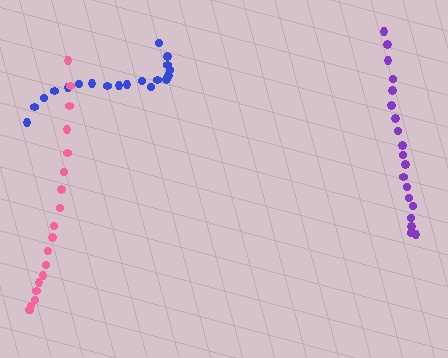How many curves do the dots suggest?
There are 3 distinct paths.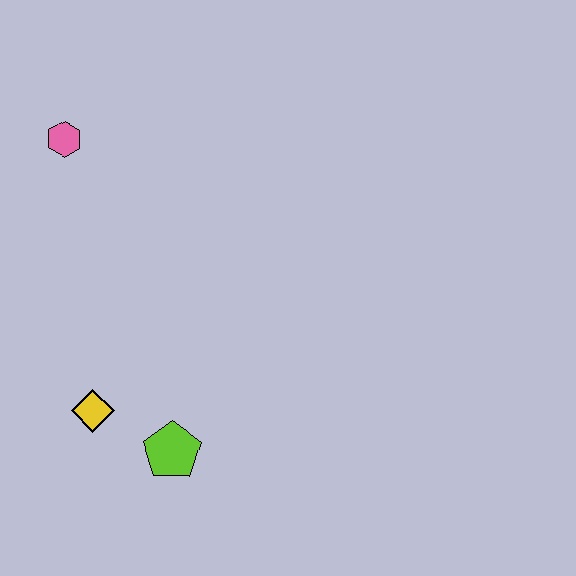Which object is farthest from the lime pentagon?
The pink hexagon is farthest from the lime pentagon.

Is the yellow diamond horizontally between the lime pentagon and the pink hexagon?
Yes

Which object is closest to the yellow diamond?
The lime pentagon is closest to the yellow diamond.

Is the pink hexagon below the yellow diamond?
No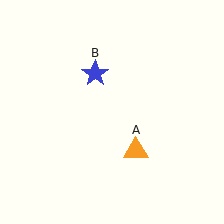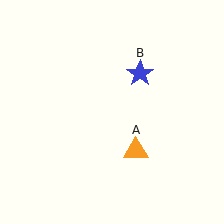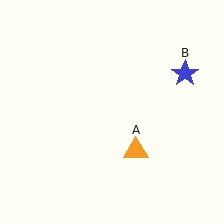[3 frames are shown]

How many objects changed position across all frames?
1 object changed position: blue star (object B).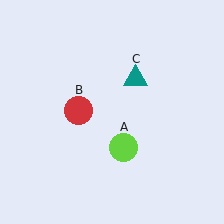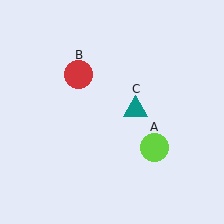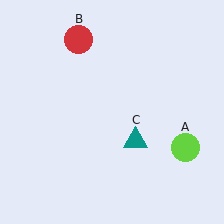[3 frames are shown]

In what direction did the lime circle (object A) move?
The lime circle (object A) moved right.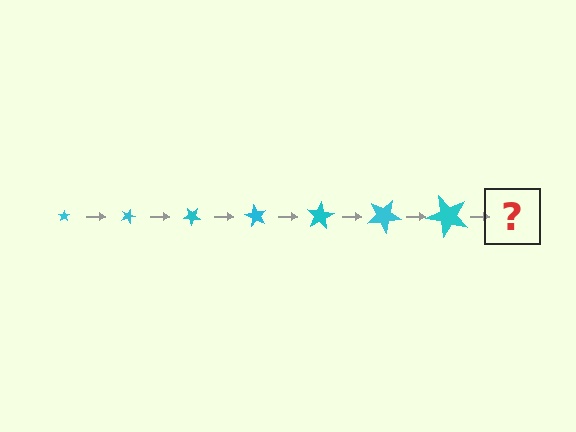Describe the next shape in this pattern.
It should be a star, larger than the previous one and rotated 140 degrees from the start.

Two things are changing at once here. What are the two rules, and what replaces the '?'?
The two rules are that the star grows larger each step and it rotates 20 degrees each step. The '?' should be a star, larger than the previous one and rotated 140 degrees from the start.